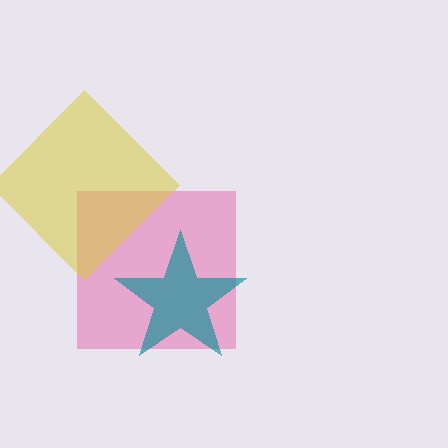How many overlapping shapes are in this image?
There are 3 overlapping shapes in the image.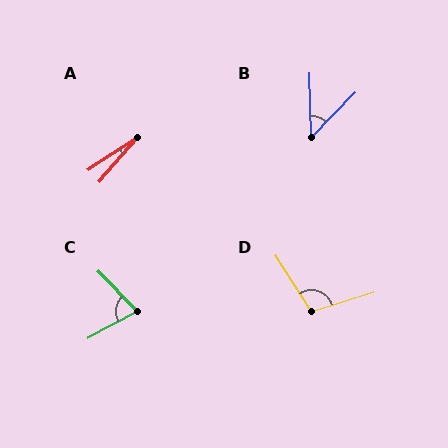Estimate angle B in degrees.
Approximately 46 degrees.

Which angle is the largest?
D, at approximately 105 degrees.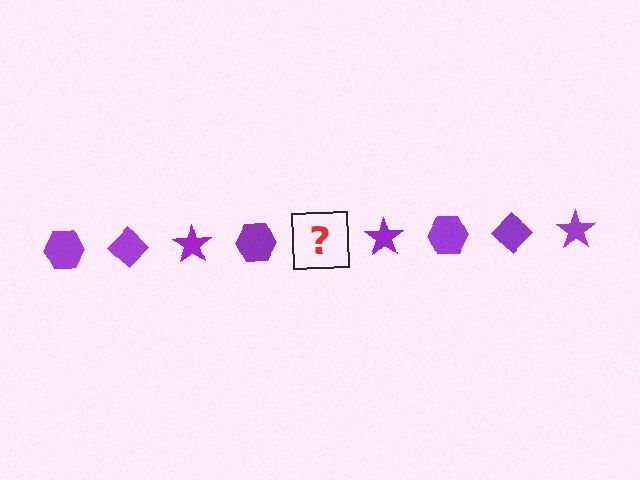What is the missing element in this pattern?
The missing element is a purple diamond.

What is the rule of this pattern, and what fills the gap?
The rule is that the pattern cycles through hexagon, diamond, star shapes in purple. The gap should be filled with a purple diamond.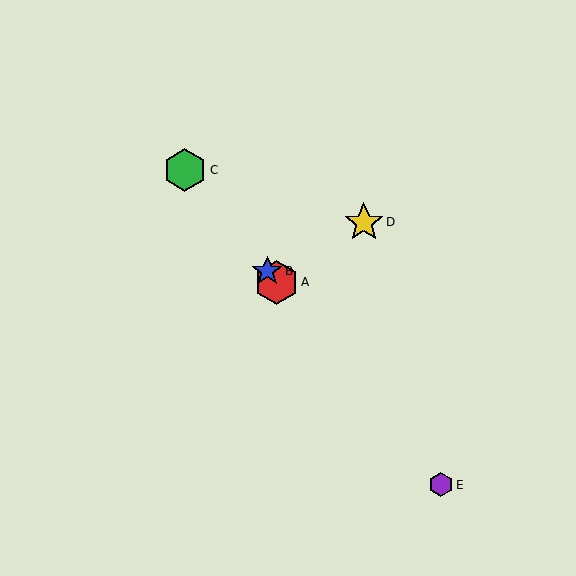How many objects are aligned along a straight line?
4 objects (A, B, C, E) are aligned along a straight line.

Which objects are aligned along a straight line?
Objects A, B, C, E are aligned along a straight line.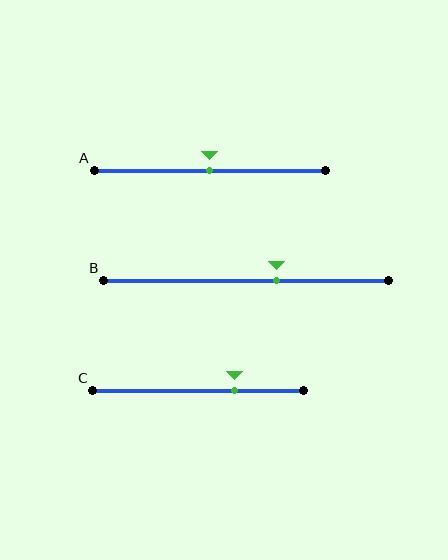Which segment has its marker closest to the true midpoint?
Segment A has its marker closest to the true midpoint.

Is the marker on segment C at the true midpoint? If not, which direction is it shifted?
No, the marker on segment C is shifted to the right by about 17% of the segment length.